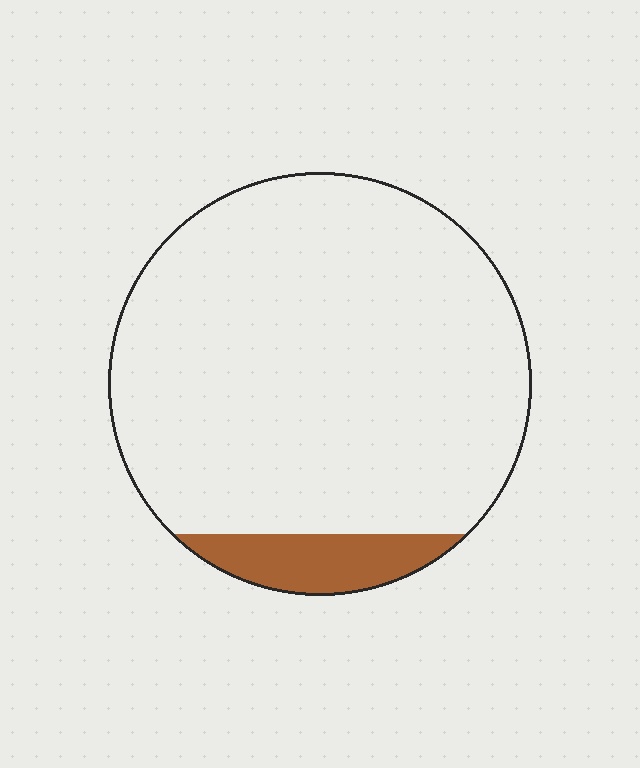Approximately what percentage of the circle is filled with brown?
Approximately 10%.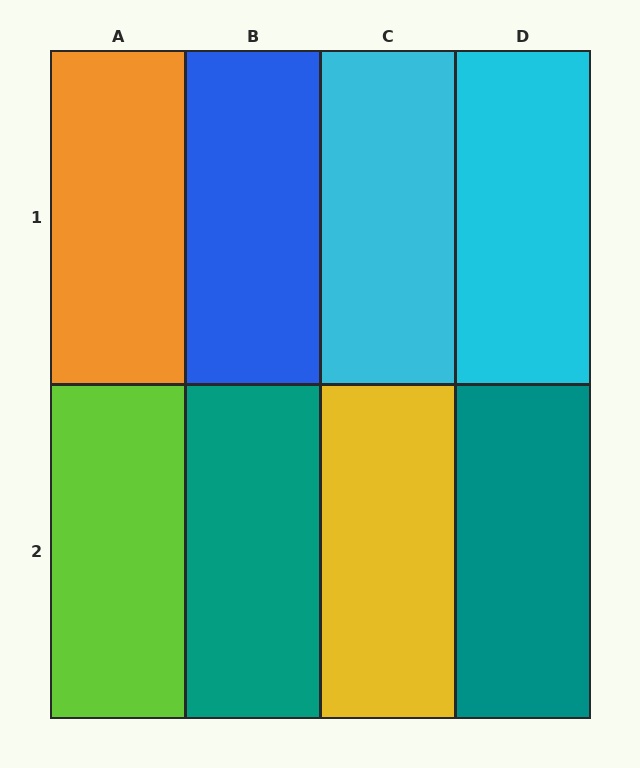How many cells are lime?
1 cell is lime.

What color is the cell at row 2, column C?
Yellow.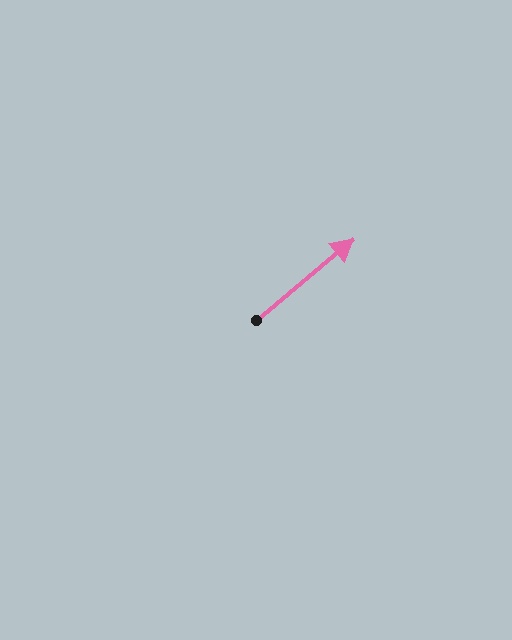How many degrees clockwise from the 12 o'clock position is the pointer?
Approximately 50 degrees.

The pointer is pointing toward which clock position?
Roughly 2 o'clock.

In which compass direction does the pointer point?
Northeast.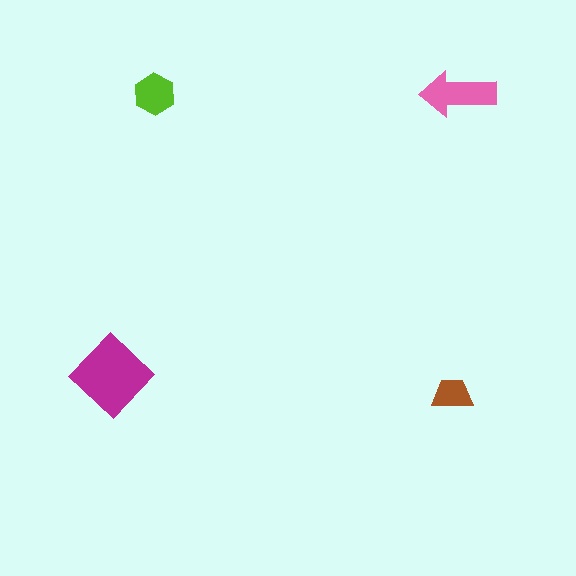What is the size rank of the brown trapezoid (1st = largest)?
4th.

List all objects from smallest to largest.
The brown trapezoid, the lime hexagon, the pink arrow, the magenta diamond.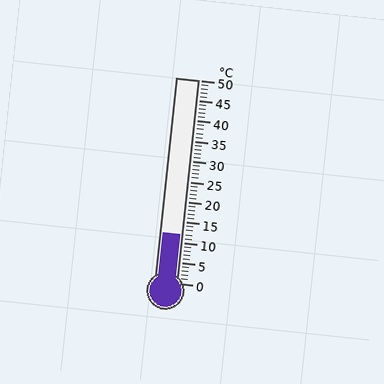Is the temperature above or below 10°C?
The temperature is above 10°C.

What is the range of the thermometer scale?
The thermometer scale ranges from 0°C to 50°C.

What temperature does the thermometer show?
The thermometer shows approximately 12°C.